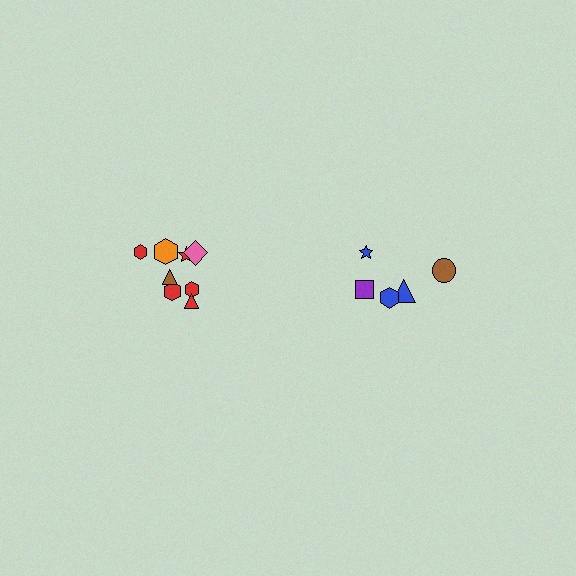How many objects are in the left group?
There are 8 objects.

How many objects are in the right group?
There are 5 objects.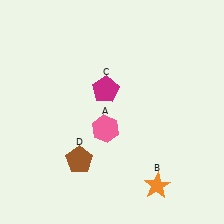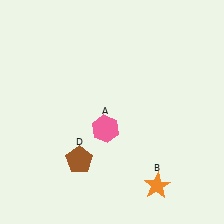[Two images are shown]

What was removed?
The magenta pentagon (C) was removed in Image 2.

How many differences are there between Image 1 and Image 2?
There is 1 difference between the two images.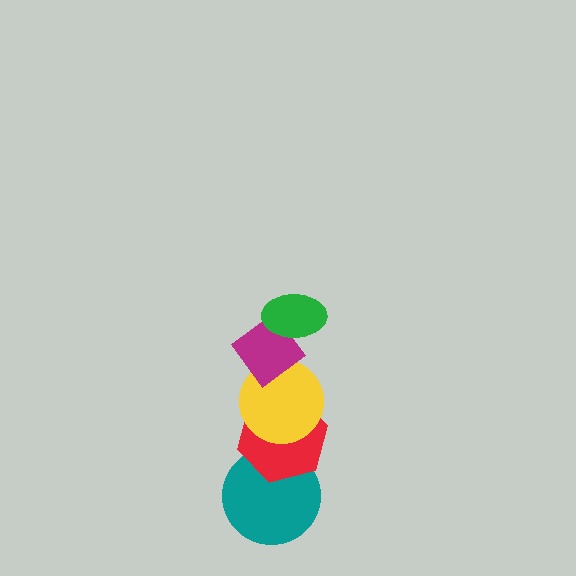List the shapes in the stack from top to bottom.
From top to bottom: the green ellipse, the magenta diamond, the yellow circle, the red hexagon, the teal circle.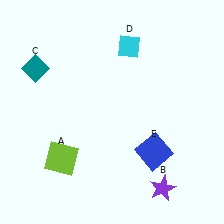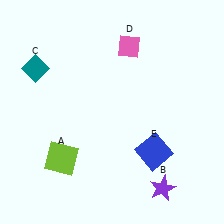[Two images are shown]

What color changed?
The diamond (D) changed from cyan in Image 1 to pink in Image 2.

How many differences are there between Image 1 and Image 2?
There is 1 difference between the two images.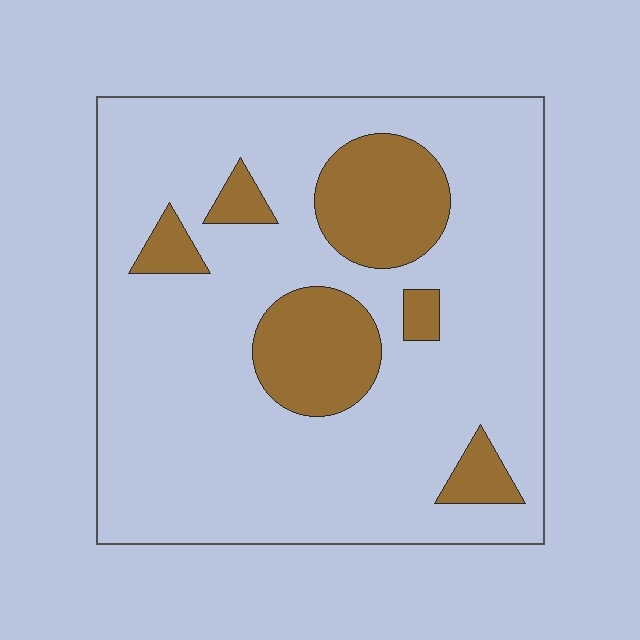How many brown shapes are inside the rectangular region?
6.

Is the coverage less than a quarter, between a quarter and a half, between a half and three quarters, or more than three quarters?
Less than a quarter.